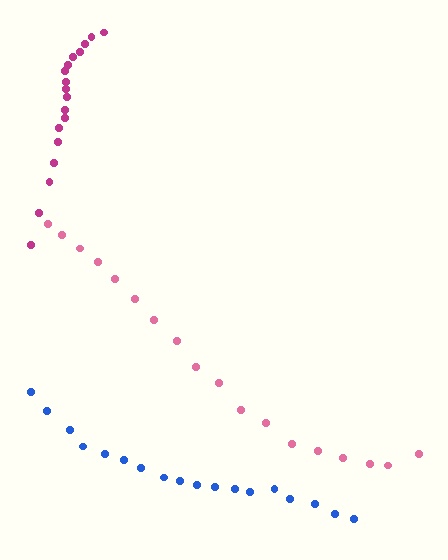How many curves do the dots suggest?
There are 3 distinct paths.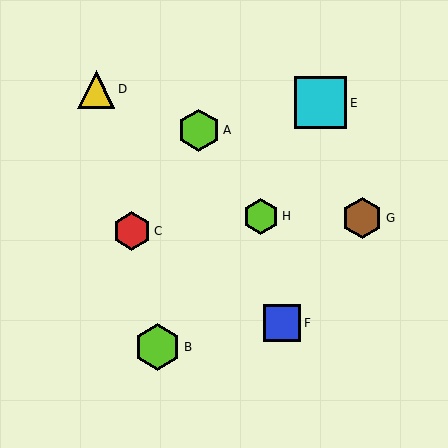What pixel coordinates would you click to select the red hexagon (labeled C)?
Click at (132, 231) to select the red hexagon C.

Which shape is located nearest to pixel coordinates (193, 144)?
The lime hexagon (labeled A) at (199, 130) is nearest to that location.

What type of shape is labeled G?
Shape G is a brown hexagon.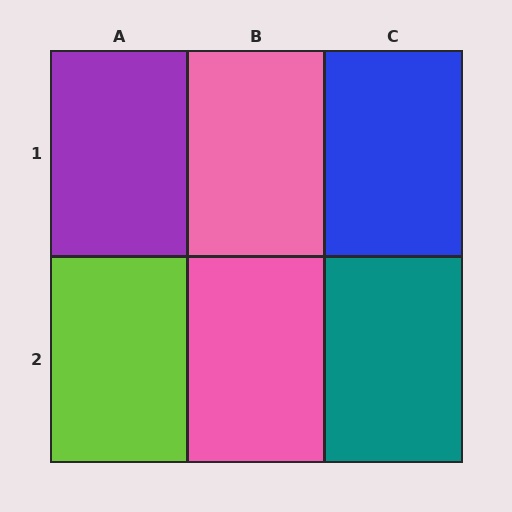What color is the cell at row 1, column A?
Purple.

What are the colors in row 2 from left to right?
Lime, pink, teal.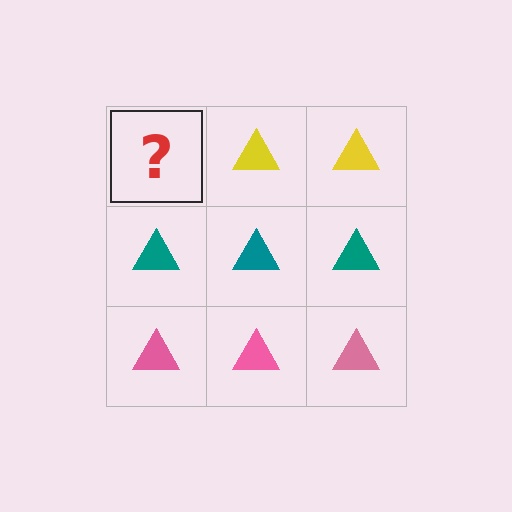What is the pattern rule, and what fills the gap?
The rule is that each row has a consistent color. The gap should be filled with a yellow triangle.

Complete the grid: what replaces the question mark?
The question mark should be replaced with a yellow triangle.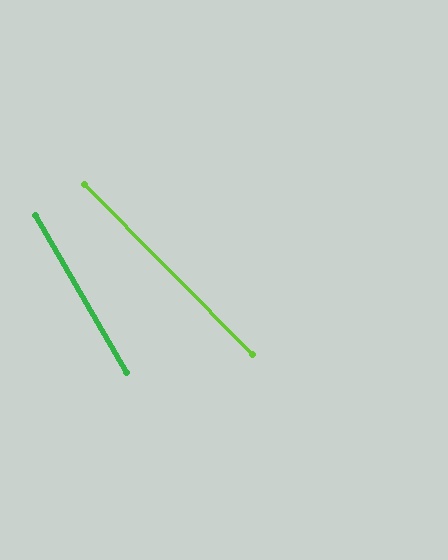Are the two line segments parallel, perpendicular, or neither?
Neither parallel nor perpendicular — they differ by about 15°.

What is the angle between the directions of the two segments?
Approximately 15 degrees.